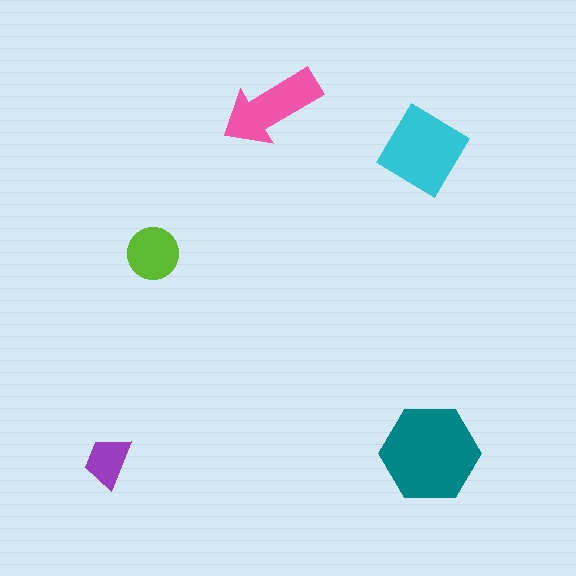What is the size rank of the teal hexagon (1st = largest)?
1st.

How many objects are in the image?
There are 5 objects in the image.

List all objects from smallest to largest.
The purple trapezoid, the lime circle, the pink arrow, the cyan diamond, the teal hexagon.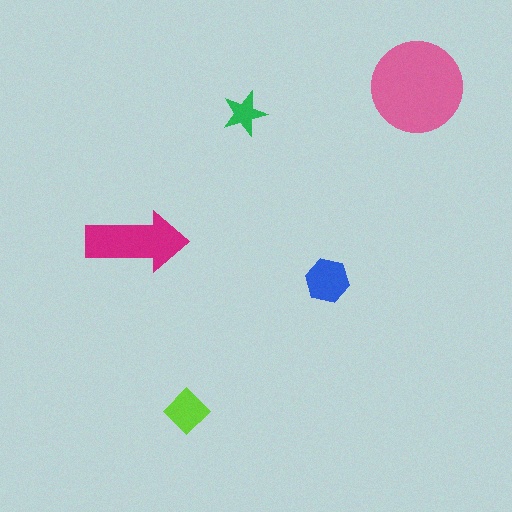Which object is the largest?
The pink circle.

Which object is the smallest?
The green star.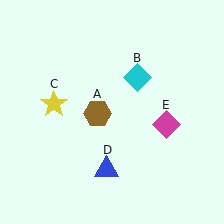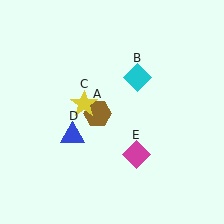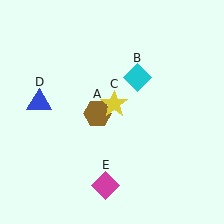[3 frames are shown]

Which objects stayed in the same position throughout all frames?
Brown hexagon (object A) and cyan diamond (object B) remained stationary.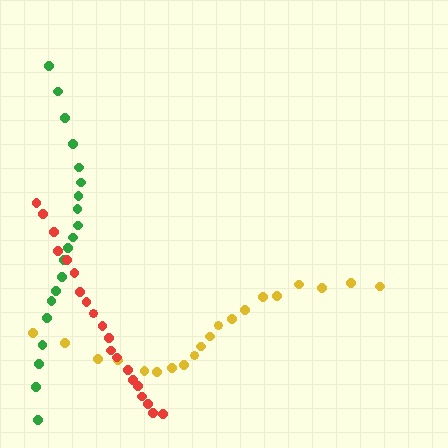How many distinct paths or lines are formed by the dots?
There are 3 distinct paths.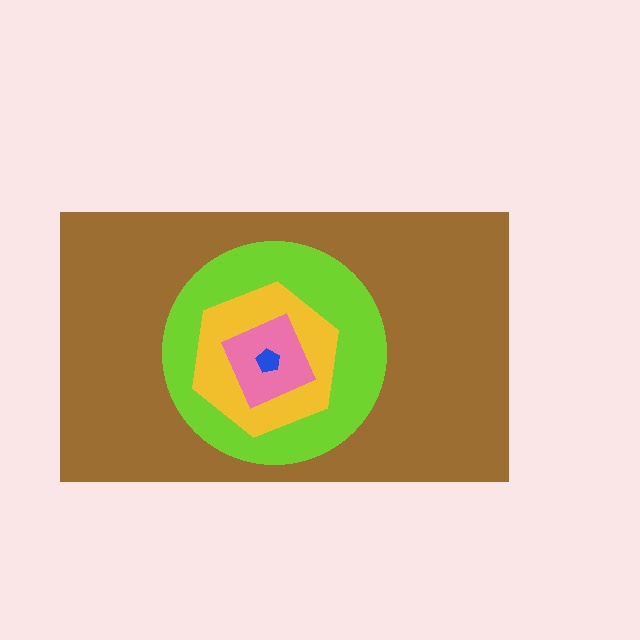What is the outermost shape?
The brown rectangle.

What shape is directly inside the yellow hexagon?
The pink diamond.